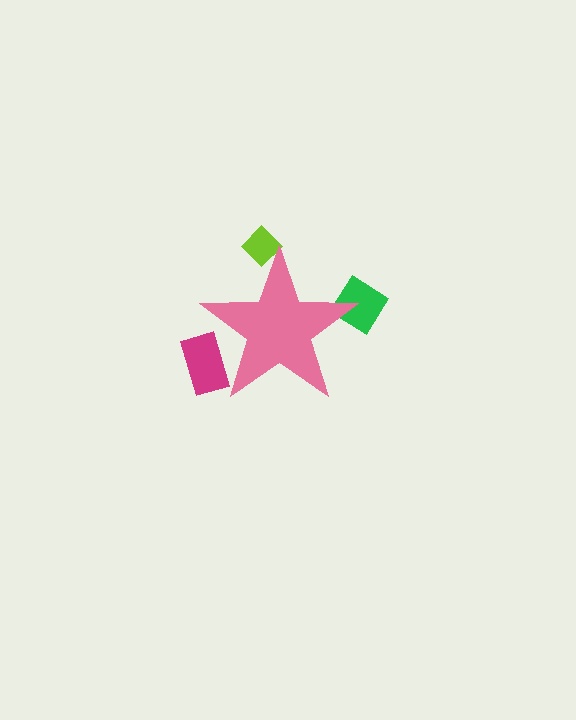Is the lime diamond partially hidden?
Yes, the lime diamond is partially hidden behind the pink star.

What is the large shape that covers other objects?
A pink star.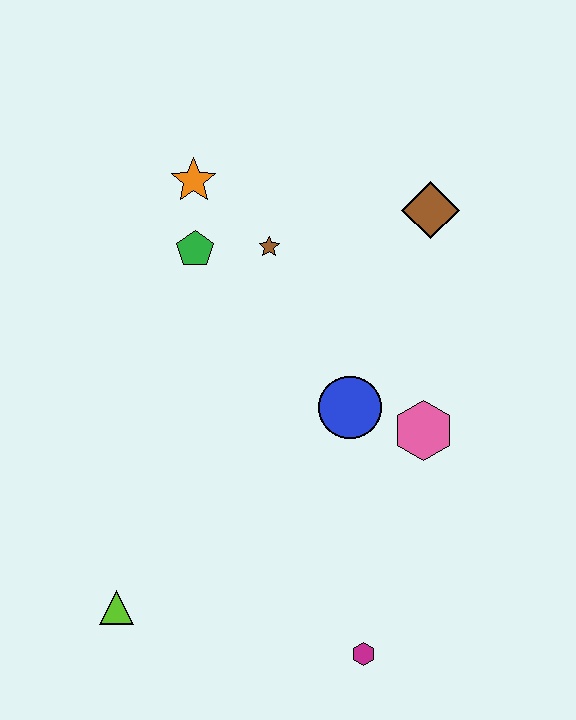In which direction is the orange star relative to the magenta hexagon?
The orange star is above the magenta hexagon.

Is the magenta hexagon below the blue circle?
Yes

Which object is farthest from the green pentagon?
The magenta hexagon is farthest from the green pentagon.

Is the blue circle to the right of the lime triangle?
Yes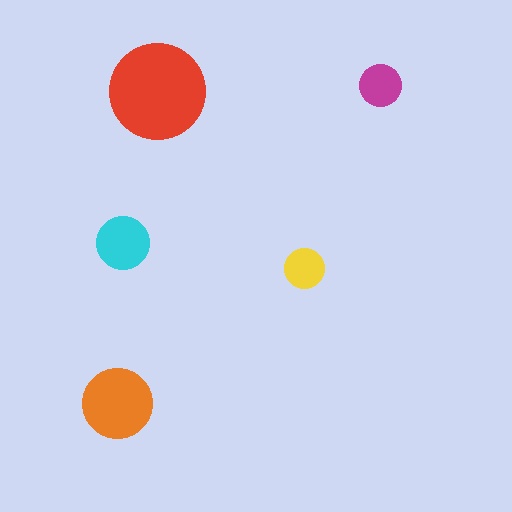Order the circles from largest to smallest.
the red one, the orange one, the cyan one, the magenta one, the yellow one.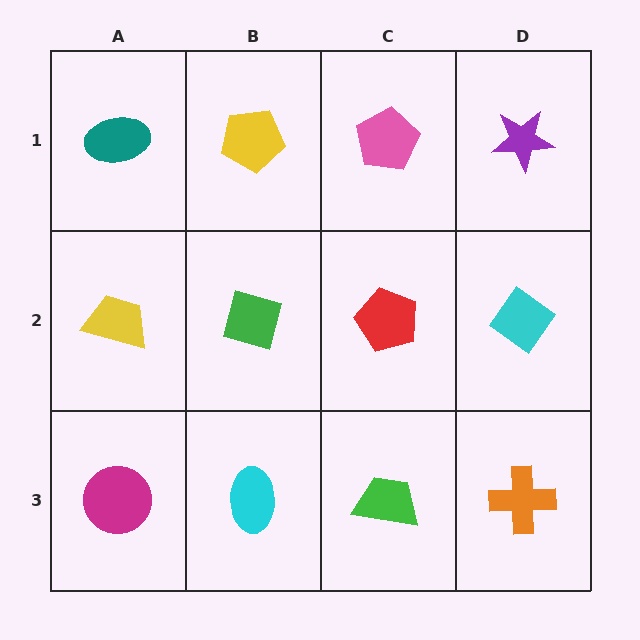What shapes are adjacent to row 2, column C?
A pink pentagon (row 1, column C), a green trapezoid (row 3, column C), a green diamond (row 2, column B), a cyan diamond (row 2, column D).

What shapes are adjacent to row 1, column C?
A red pentagon (row 2, column C), a yellow pentagon (row 1, column B), a purple star (row 1, column D).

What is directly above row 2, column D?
A purple star.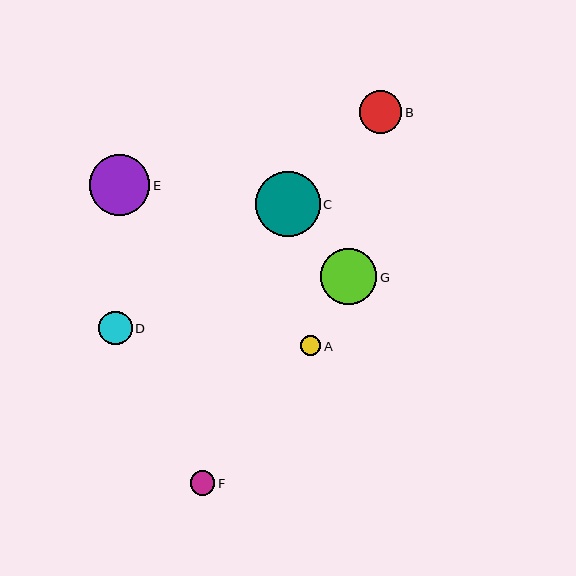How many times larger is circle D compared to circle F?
Circle D is approximately 1.4 times the size of circle F.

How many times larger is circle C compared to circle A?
Circle C is approximately 3.2 times the size of circle A.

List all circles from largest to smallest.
From largest to smallest: C, E, G, B, D, F, A.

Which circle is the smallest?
Circle A is the smallest with a size of approximately 20 pixels.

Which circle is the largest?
Circle C is the largest with a size of approximately 65 pixels.